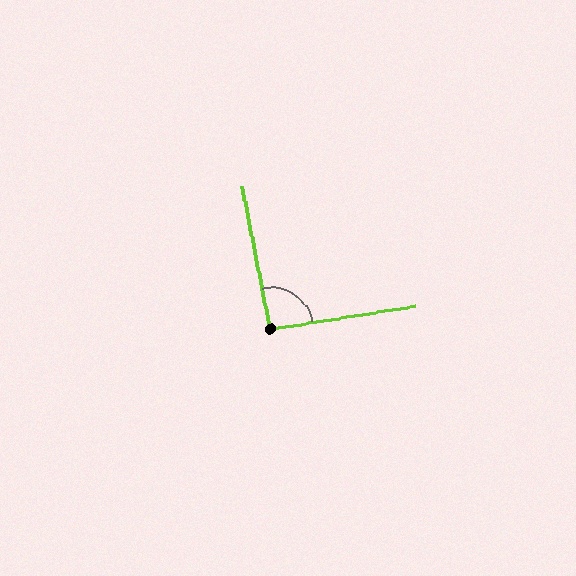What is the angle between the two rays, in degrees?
Approximately 92 degrees.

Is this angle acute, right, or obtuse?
It is approximately a right angle.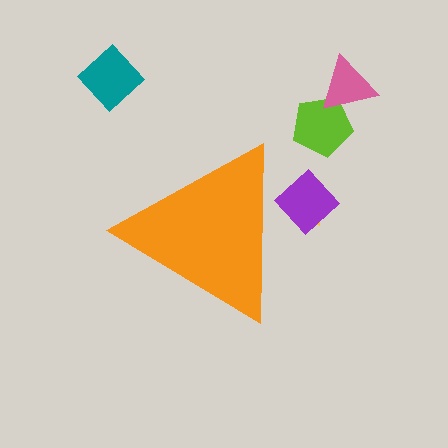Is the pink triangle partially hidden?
No, the pink triangle is fully visible.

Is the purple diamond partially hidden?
Yes, the purple diamond is partially hidden behind the orange triangle.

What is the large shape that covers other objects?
An orange triangle.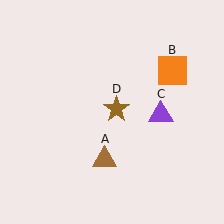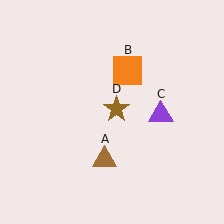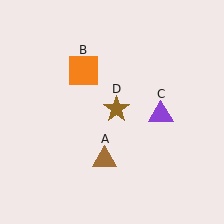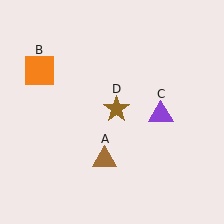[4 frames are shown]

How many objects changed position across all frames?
1 object changed position: orange square (object B).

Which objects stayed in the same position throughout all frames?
Brown triangle (object A) and purple triangle (object C) and brown star (object D) remained stationary.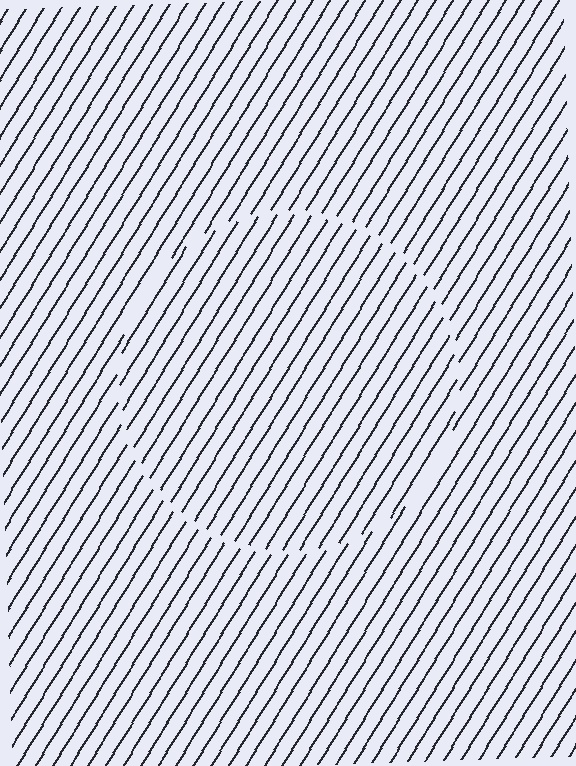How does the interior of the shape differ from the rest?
The interior of the shape contains the same grating, shifted by half a period — the contour is defined by the phase discontinuity where line-ends from the inner and outer gratings abut.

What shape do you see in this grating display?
An illusory circle. The interior of the shape contains the same grating, shifted by half a period — the contour is defined by the phase discontinuity where line-ends from the inner and outer gratings abut.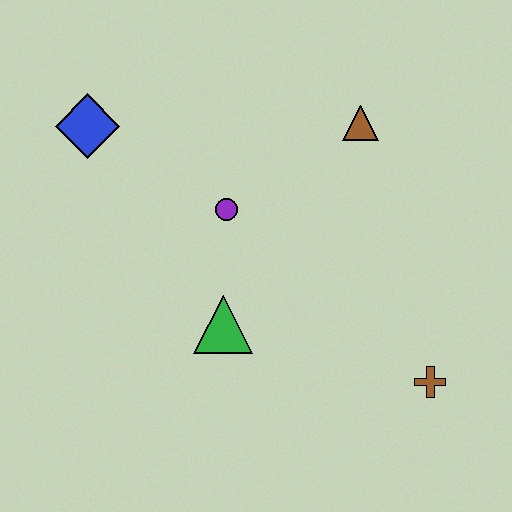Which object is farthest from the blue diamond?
The brown cross is farthest from the blue diamond.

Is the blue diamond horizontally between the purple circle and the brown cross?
No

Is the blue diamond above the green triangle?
Yes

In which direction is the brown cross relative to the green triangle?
The brown cross is to the right of the green triangle.